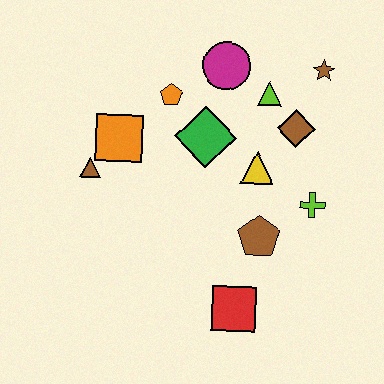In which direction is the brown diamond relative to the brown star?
The brown diamond is below the brown star.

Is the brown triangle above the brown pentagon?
Yes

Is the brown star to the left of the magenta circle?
No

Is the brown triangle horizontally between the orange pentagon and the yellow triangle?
No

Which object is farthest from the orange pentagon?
The red square is farthest from the orange pentagon.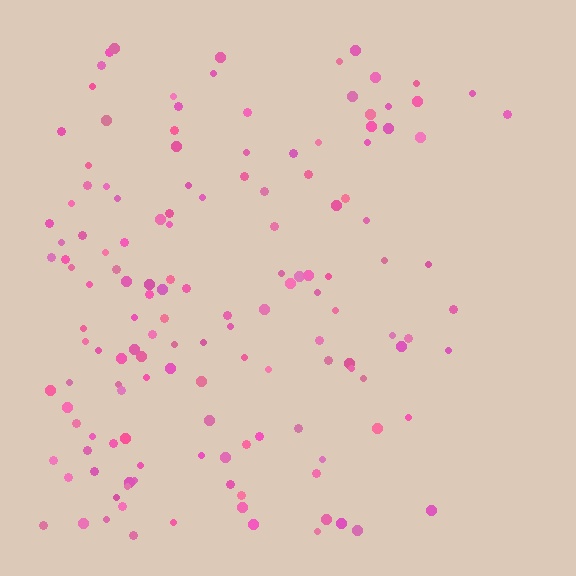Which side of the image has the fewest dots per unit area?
The right.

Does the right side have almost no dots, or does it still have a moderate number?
Still a moderate number, just noticeably fewer than the left.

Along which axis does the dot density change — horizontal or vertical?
Horizontal.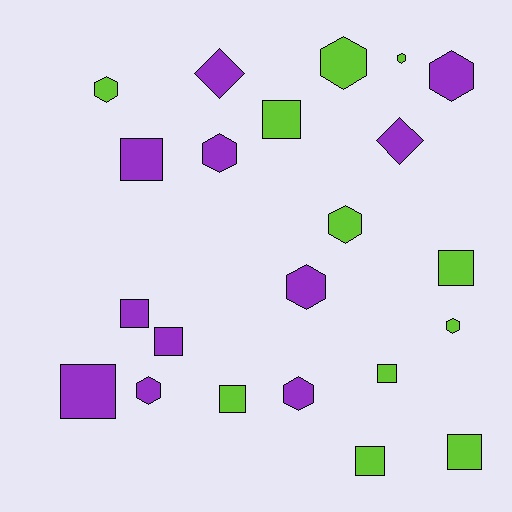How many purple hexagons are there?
There are 5 purple hexagons.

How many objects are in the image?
There are 22 objects.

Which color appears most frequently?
Lime, with 11 objects.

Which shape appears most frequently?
Square, with 10 objects.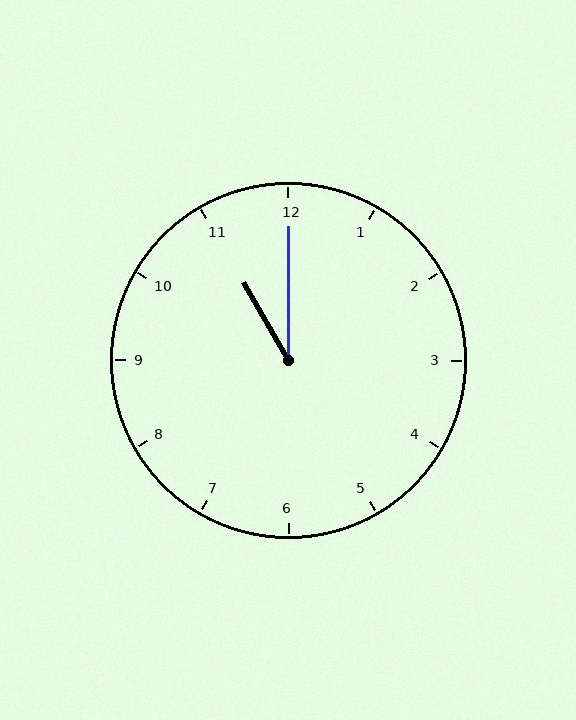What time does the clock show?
11:00.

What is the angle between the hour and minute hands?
Approximately 30 degrees.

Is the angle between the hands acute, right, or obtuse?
It is acute.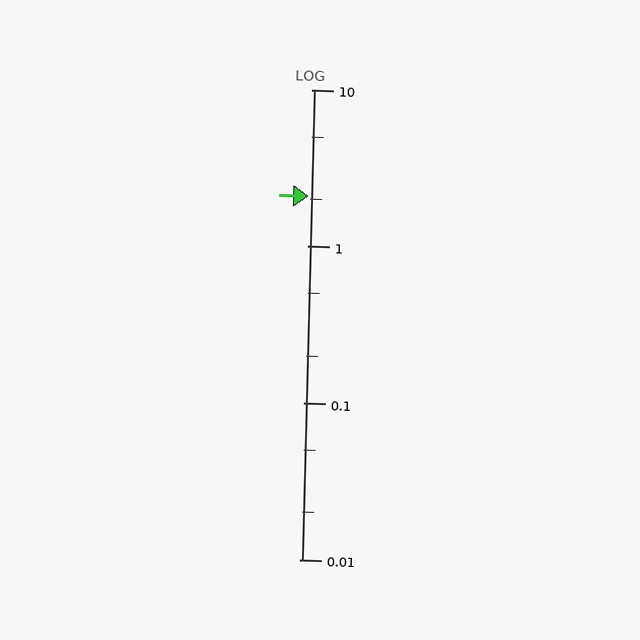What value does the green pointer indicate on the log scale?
The pointer indicates approximately 2.1.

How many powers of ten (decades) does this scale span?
The scale spans 3 decades, from 0.01 to 10.